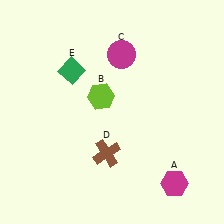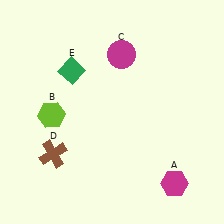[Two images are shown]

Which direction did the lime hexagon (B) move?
The lime hexagon (B) moved left.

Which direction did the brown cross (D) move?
The brown cross (D) moved left.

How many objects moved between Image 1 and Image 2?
2 objects moved between the two images.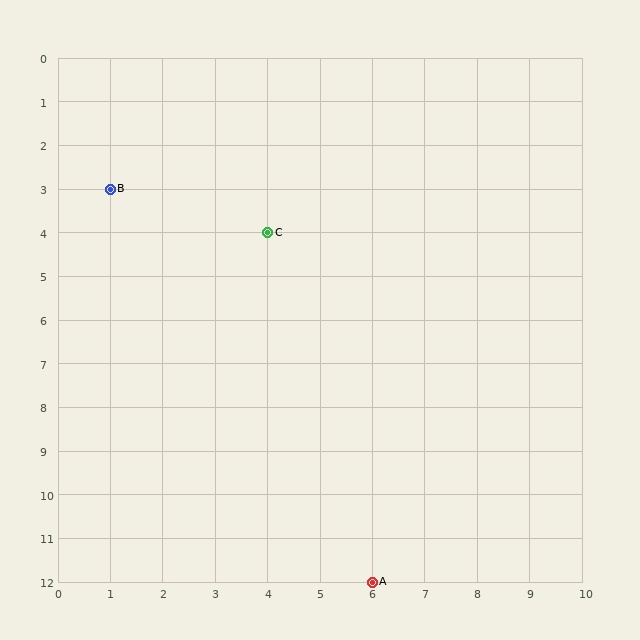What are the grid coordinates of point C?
Point C is at grid coordinates (4, 4).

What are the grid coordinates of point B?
Point B is at grid coordinates (1, 3).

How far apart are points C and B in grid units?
Points C and B are 3 columns and 1 row apart (about 3.2 grid units diagonally).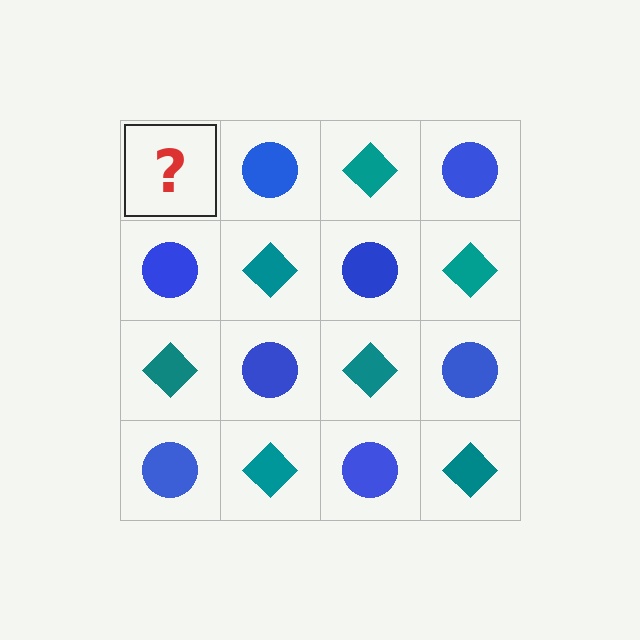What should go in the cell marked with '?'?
The missing cell should contain a teal diamond.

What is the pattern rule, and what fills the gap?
The rule is that it alternates teal diamond and blue circle in a checkerboard pattern. The gap should be filled with a teal diamond.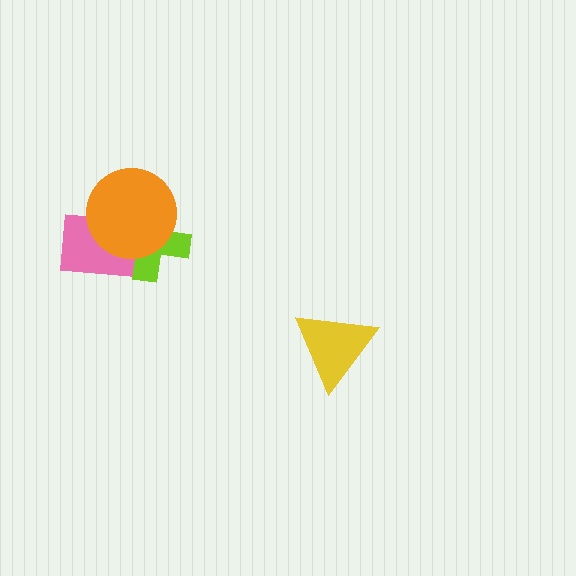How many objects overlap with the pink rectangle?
2 objects overlap with the pink rectangle.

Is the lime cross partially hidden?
Yes, it is partially covered by another shape.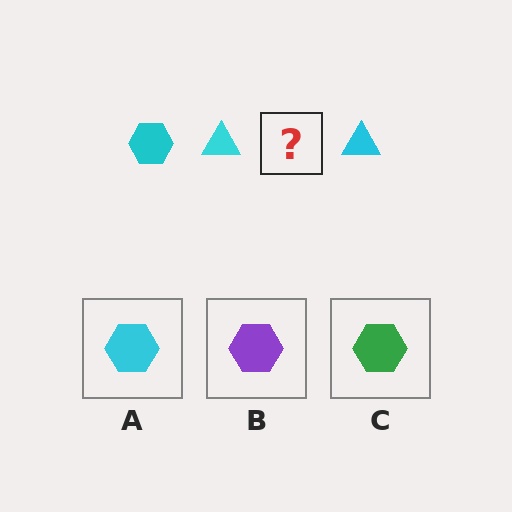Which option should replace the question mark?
Option A.